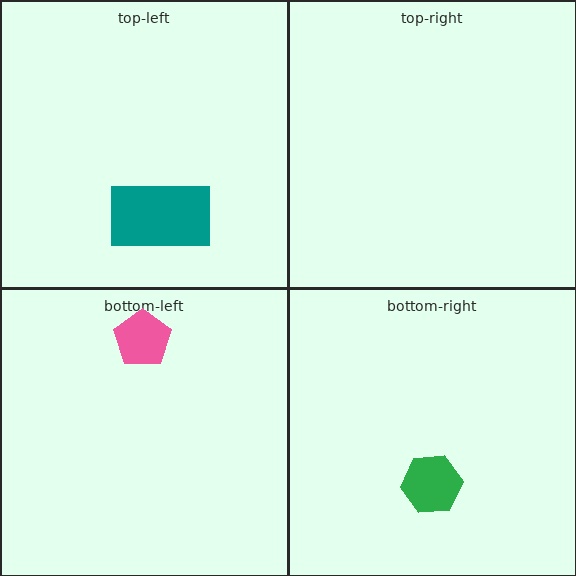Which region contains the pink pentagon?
The bottom-left region.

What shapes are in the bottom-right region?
The green hexagon.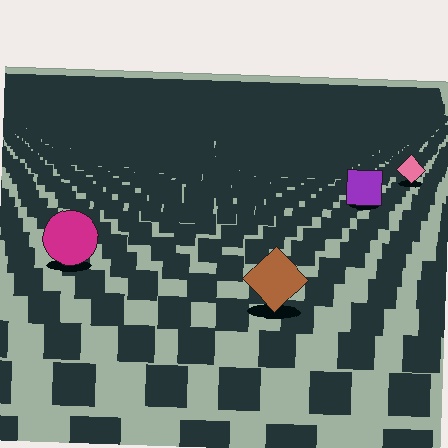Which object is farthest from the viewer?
The pink diamond is farthest from the viewer. It appears smaller and the ground texture around it is denser.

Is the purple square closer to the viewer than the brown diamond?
No. The brown diamond is closer — you can tell from the texture gradient: the ground texture is coarser near it.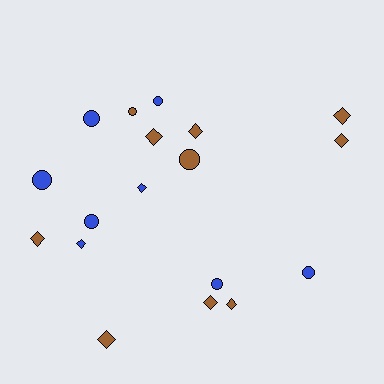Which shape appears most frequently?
Diamond, with 10 objects.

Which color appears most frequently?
Brown, with 10 objects.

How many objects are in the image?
There are 18 objects.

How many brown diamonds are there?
There are 8 brown diamonds.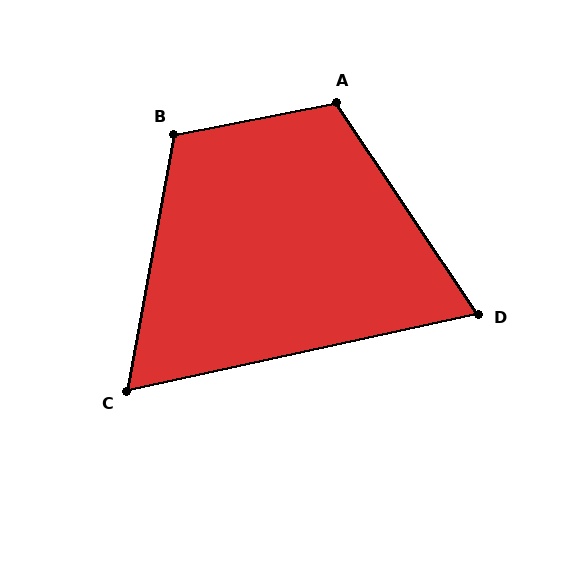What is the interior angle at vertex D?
Approximately 69 degrees (acute).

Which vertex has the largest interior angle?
A, at approximately 113 degrees.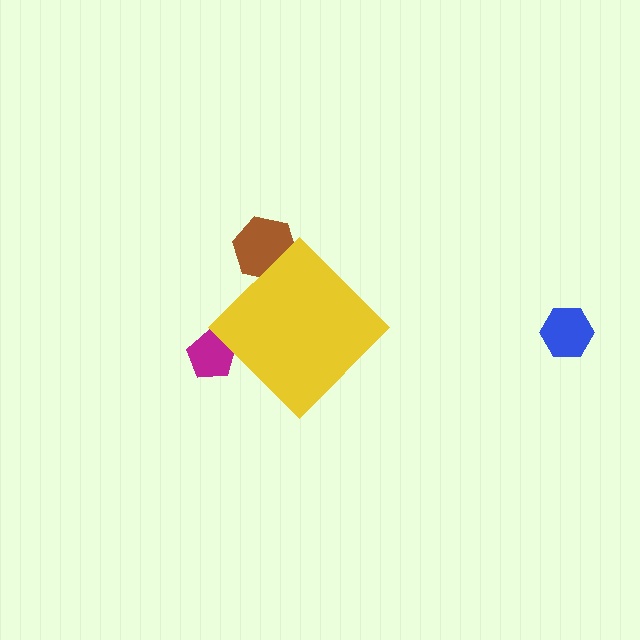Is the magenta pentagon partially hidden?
Yes, the magenta pentagon is partially hidden behind the yellow diamond.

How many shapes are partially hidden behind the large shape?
2 shapes are partially hidden.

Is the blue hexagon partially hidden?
No, the blue hexagon is fully visible.